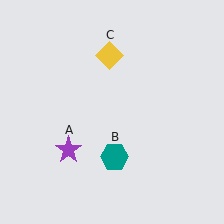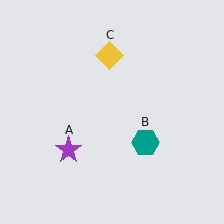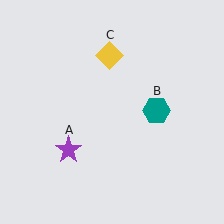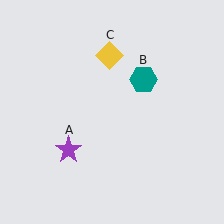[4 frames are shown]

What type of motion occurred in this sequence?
The teal hexagon (object B) rotated counterclockwise around the center of the scene.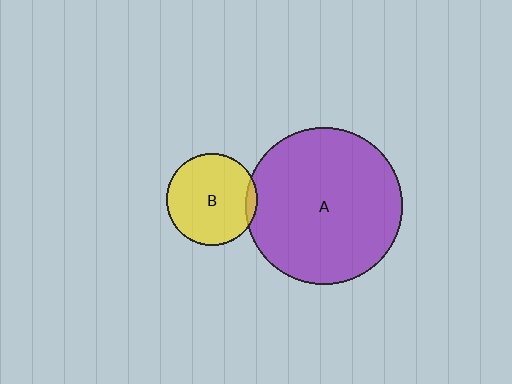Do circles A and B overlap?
Yes.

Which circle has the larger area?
Circle A (purple).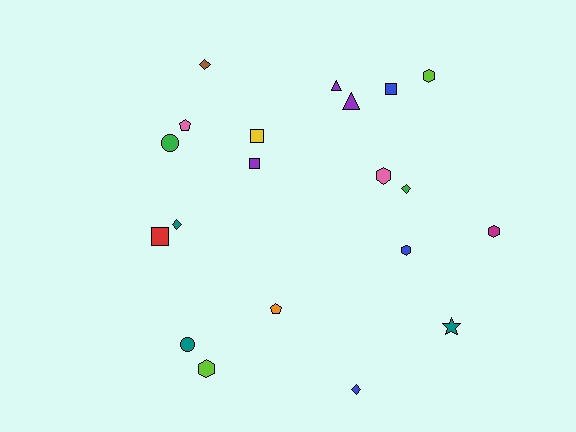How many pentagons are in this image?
There are 2 pentagons.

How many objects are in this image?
There are 20 objects.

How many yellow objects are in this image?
There is 1 yellow object.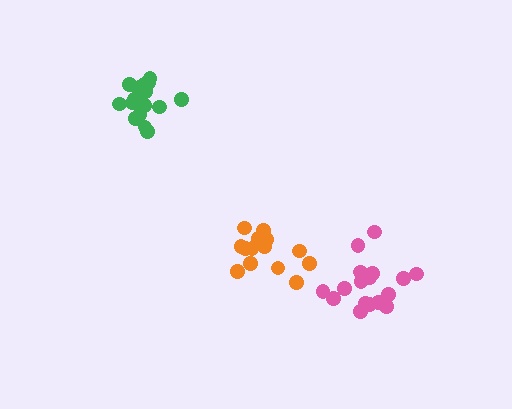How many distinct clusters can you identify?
There are 3 distinct clusters.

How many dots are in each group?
Group 1: 17 dots, Group 2: 20 dots, Group 3: 15 dots (52 total).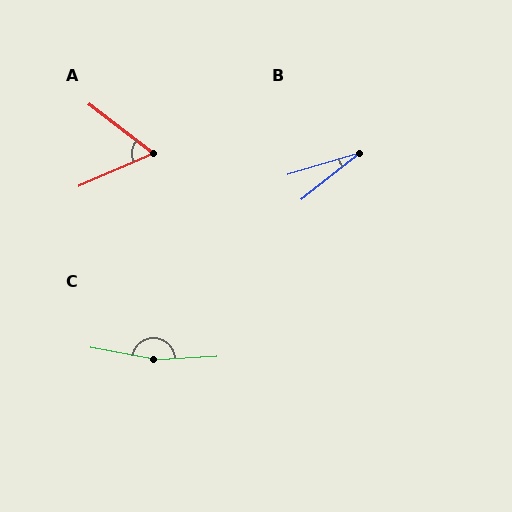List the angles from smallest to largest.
B (22°), A (61°), C (166°).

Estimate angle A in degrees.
Approximately 61 degrees.